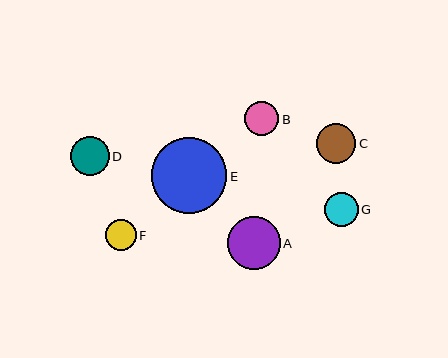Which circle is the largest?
Circle E is the largest with a size of approximately 75 pixels.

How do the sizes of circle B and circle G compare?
Circle B and circle G are approximately the same size.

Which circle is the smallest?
Circle F is the smallest with a size of approximately 31 pixels.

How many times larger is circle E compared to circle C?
Circle E is approximately 1.9 times the size of circle C.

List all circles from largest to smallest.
From largest to smallest: E, A, C, D, B, G, F.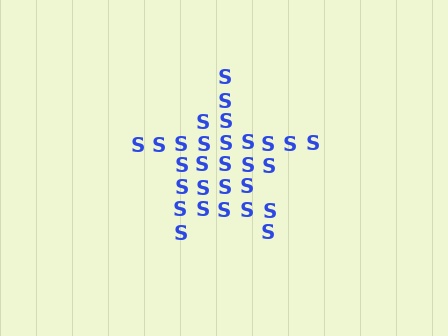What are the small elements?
The small elements are letter S's.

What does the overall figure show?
The overall figure shows a star.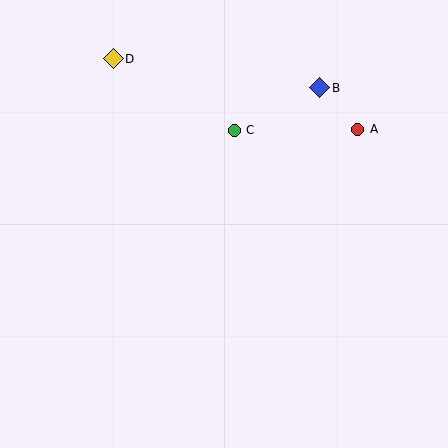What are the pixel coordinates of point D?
Point D is at (113, 59).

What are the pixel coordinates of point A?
Point A is at (358, 129).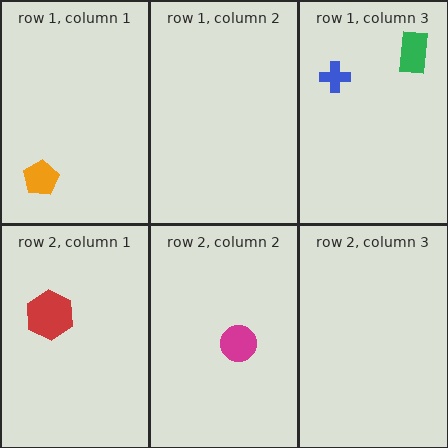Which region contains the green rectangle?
The row 1, column 3 region.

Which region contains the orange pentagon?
The row 1, column 1 region.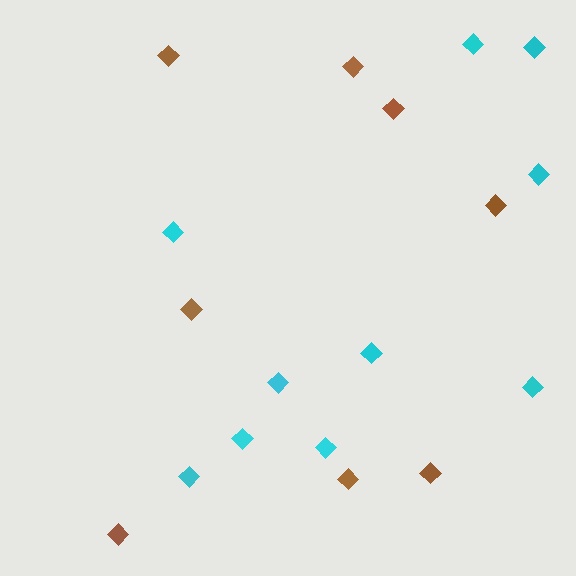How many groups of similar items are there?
There are 2 groups: one group of brown diamonds (8) and one group of cyan diamonds (10).